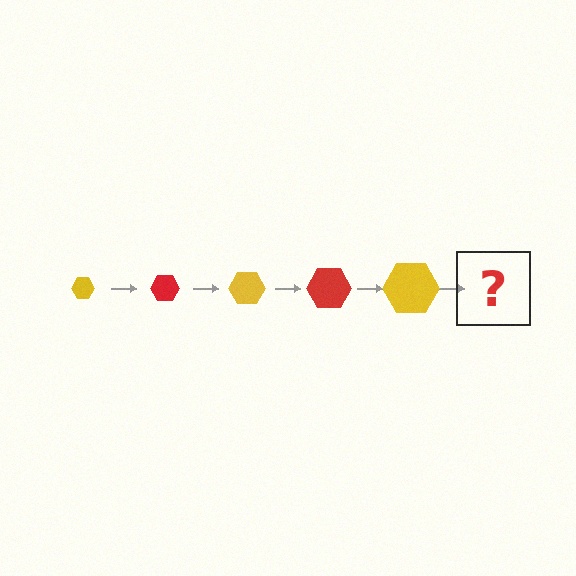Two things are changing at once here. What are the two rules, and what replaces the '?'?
The two rules are that the hexagon grows larger each step and the color cycles through yellow and red. The '?' should be a red hexagon, larger than the previous one.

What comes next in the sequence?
The next element should be a red hexagon, larger than the previous one.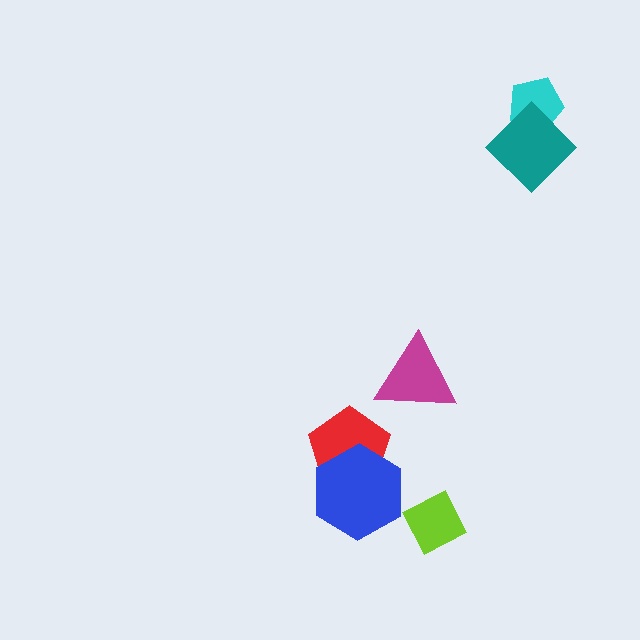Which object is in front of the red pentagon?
The blue hexagon is in front of the red pentagon.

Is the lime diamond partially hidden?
No, no other shape covers it.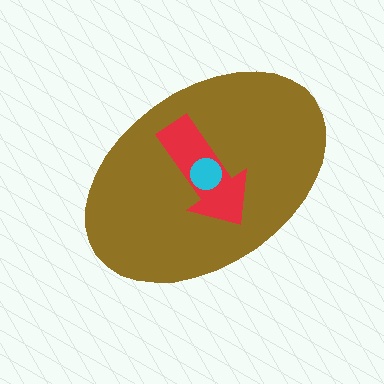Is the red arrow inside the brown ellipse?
Yes.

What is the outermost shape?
The brown ellipse.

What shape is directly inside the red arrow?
The cyan circle.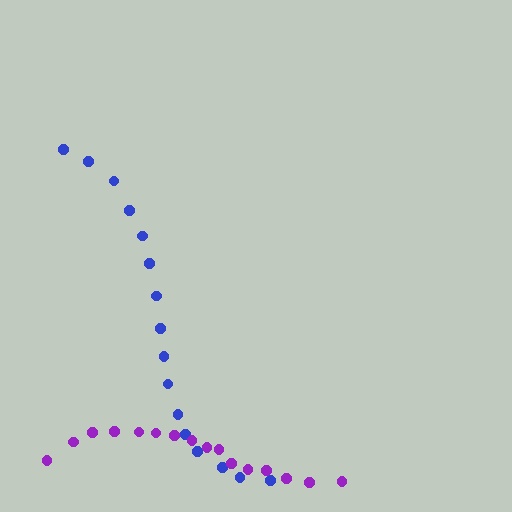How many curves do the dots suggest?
There are 2 distinct paths.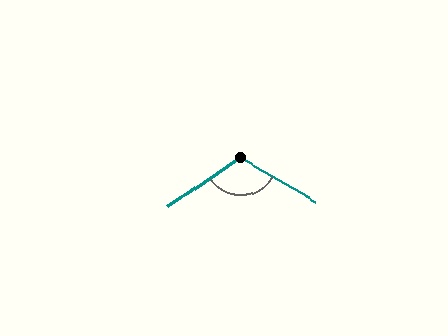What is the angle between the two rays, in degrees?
Approximately 116 degrees.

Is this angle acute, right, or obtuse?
It is obtuse.